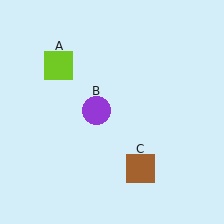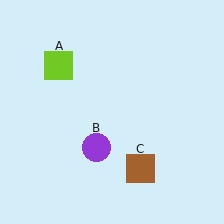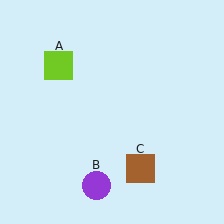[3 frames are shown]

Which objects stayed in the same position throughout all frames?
Lime square (object A) and brown square (object C) remained stationary.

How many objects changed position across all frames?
1 object changed position: purple circle (object B).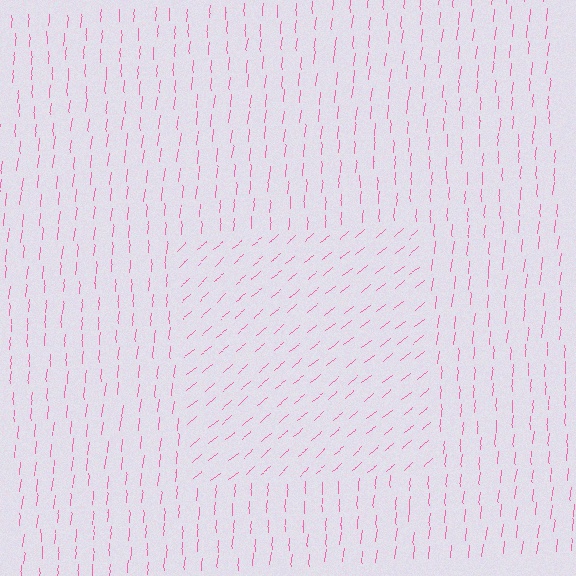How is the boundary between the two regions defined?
The boundary is defined purely by a change in line orientation (approximately 45 degrees difference). All lines are the same color and thickness.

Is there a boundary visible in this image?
Yes, there is a texture boundary formed by a change in line orientation.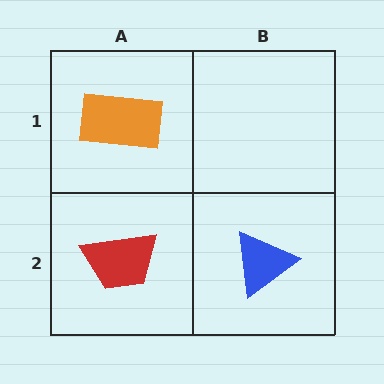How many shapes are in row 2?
2 shapes.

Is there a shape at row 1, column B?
No, that cell is empty.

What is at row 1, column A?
An orange rectangle.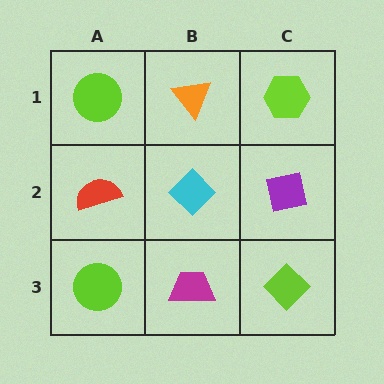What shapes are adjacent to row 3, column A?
A red semicircle (row 2, column A), a magenta trapezoid (row 3, column B).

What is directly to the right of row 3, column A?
A magenta trapezoid.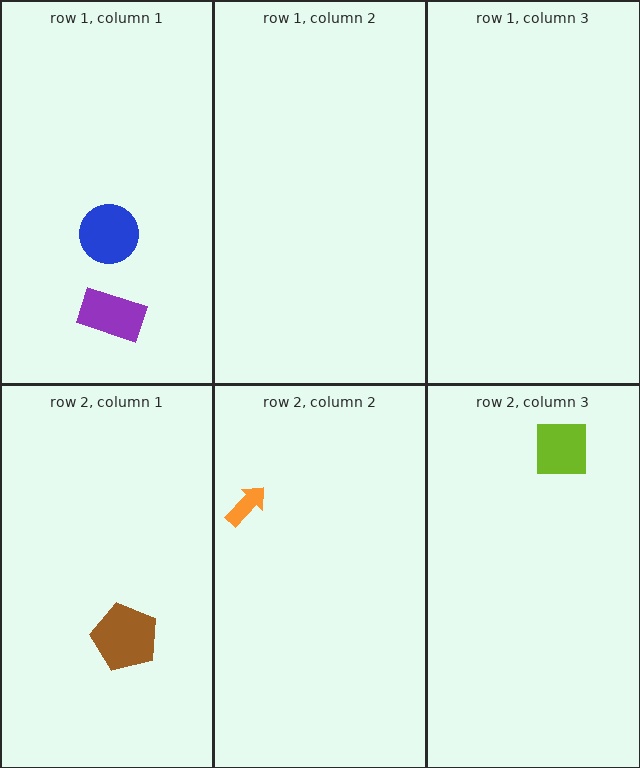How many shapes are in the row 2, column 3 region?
1.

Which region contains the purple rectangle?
The row 1, column 1 region.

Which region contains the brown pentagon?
The row 2, column 1 region.